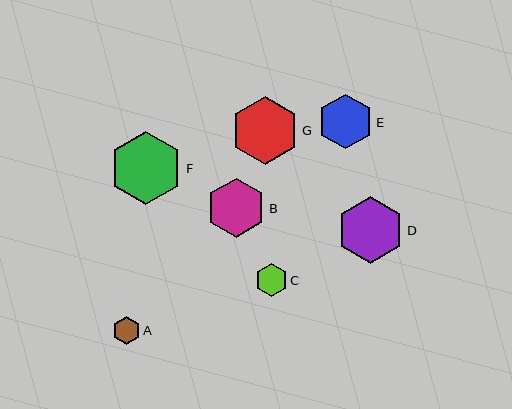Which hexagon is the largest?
Hexagon F is the largest with a size of approximately 73 pixels.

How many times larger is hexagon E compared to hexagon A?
Hexagon E is approximately 1.9 times the size of hexagon A.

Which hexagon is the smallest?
Hexagon A is the smallest with a size of approximately 28 pixels.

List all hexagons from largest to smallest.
From largest to smallest: F, G, D, B, E, C, A.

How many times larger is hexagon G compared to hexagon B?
Hexagon G is approximately 1.2 times the size of hexagon B.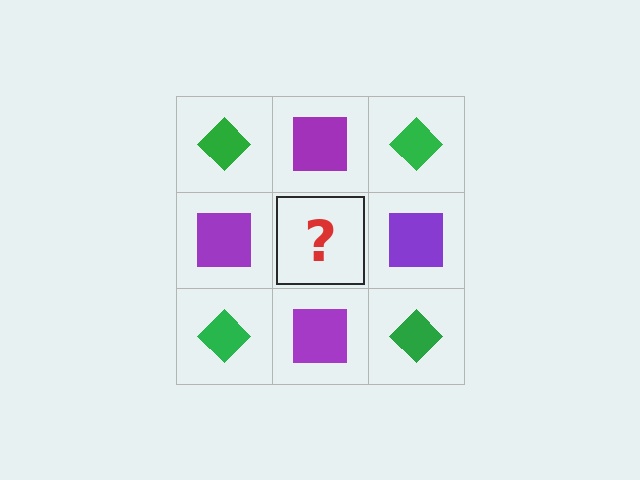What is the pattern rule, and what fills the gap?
The rule is that it alternates green diamond and purple square in a checkerboard pattern. The gap should be filled with a green diamond.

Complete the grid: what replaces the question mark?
The question mark should be replaced with a green diamond.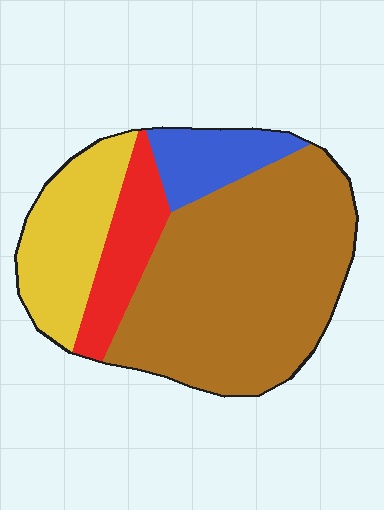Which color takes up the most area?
Brown, at roughly 55%.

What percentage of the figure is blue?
Blue takes up about one tenth (1/10) of the figure.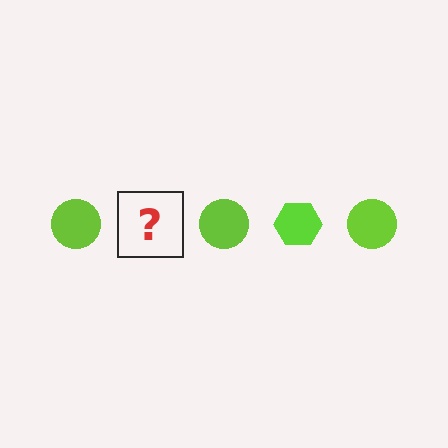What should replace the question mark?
The question mark should be replaced with a lime hexagon.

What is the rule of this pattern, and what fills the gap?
The rule is that the pattern cycles through circle, hexagon shapes in lime. The gap should be filled with a lime hexagon.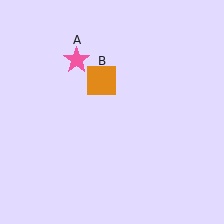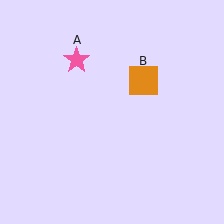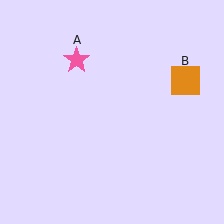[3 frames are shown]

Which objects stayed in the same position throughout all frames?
Pink star (object A) remained stationary.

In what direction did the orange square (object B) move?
The orange square (object B) moved right.